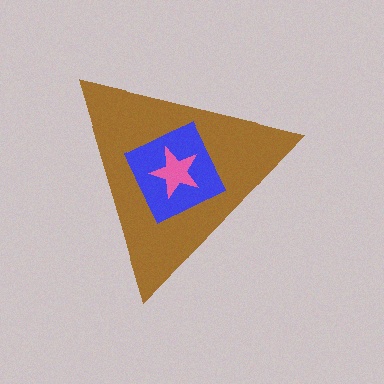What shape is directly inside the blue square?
The pink star.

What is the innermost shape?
The pink star.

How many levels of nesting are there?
3.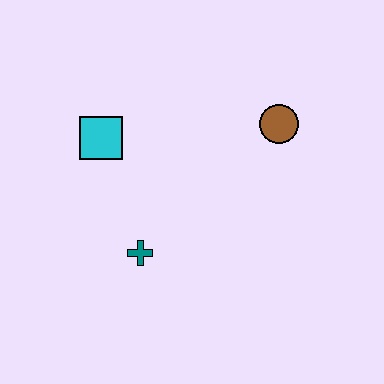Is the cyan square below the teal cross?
No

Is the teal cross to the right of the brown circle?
No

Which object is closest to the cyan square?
The teal cross is closest to the cyan square.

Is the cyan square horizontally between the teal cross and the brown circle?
No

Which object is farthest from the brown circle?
The teal cross is farthest from the brown circle.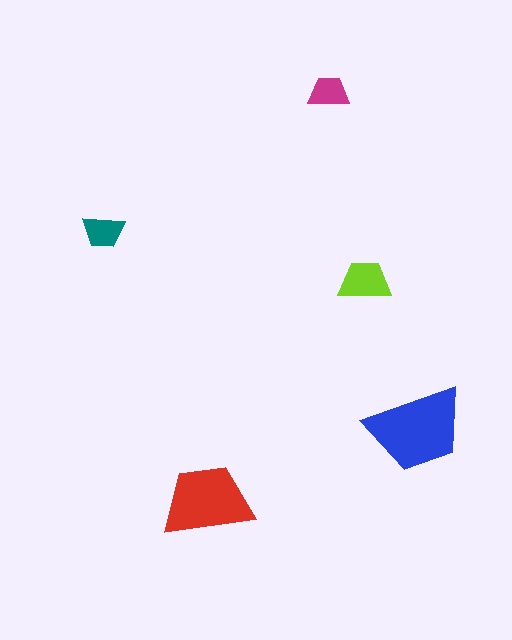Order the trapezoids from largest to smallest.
the blue one, the red one, the lime one, the teal one, the magenta one.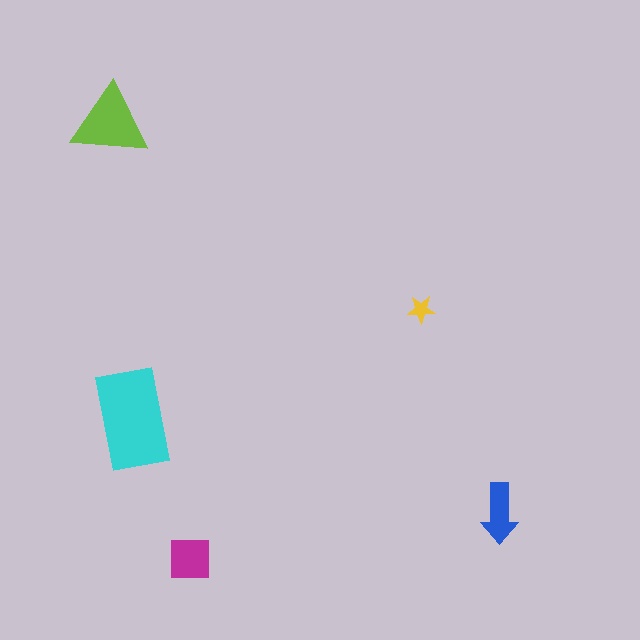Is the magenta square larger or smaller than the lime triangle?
Smaller.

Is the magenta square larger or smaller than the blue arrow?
Larger.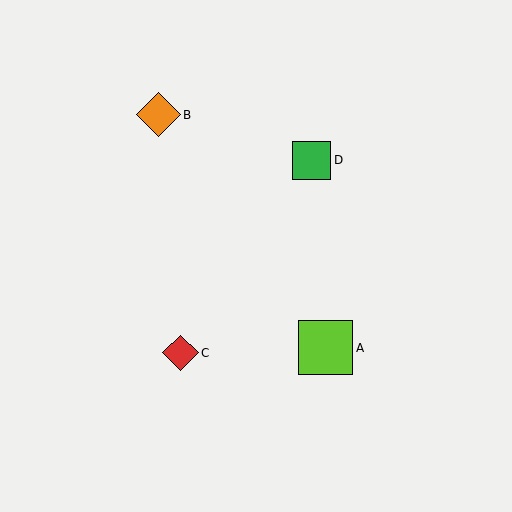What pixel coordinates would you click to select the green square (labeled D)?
Click at (312, 160) to select the green square D.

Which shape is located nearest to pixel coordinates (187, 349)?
The red diamond (labeled C) at (180, 353) is nearest to that location.